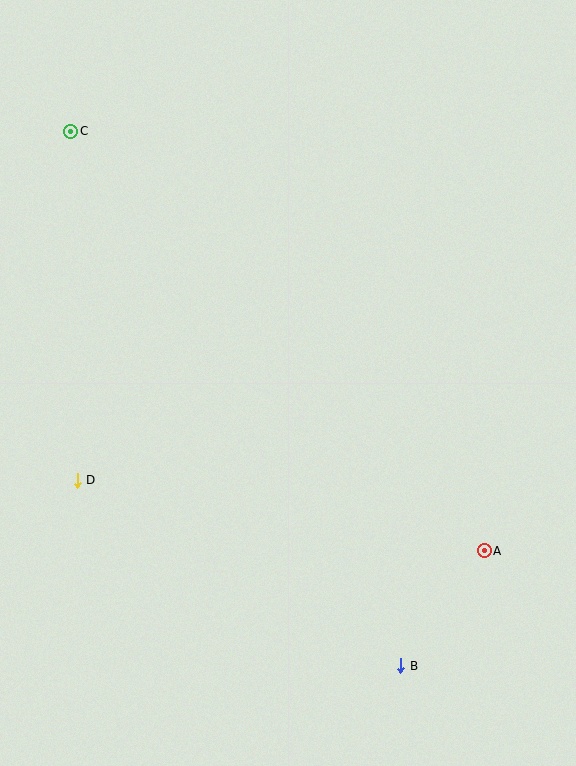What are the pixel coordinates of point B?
Point B is at (401, 666).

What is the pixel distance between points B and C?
The distance between B and C is 628 pixels.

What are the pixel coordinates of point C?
Point C is at (71, 131).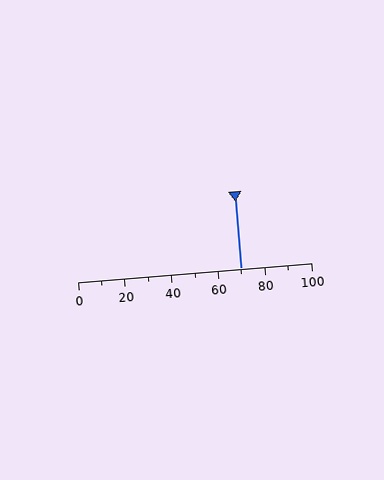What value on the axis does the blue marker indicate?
The marker indicates approximately 70.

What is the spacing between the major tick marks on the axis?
The major ticks are spaced 20 apart.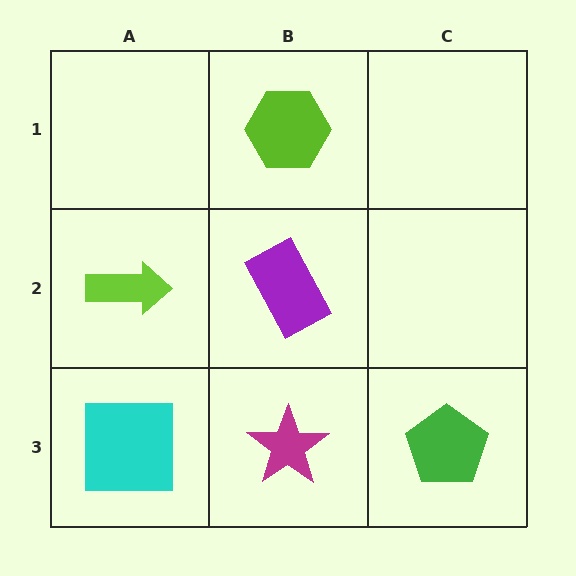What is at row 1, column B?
A lime hexagon.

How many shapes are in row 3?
3 shapes.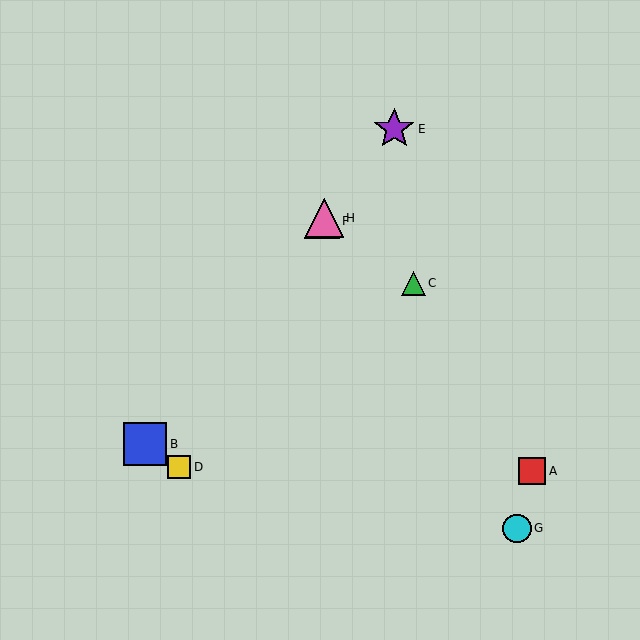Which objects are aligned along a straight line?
Objects B, E, F, H are aligned along a straight line.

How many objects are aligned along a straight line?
4 objects (B, E, F, H) are aligned along a straight line.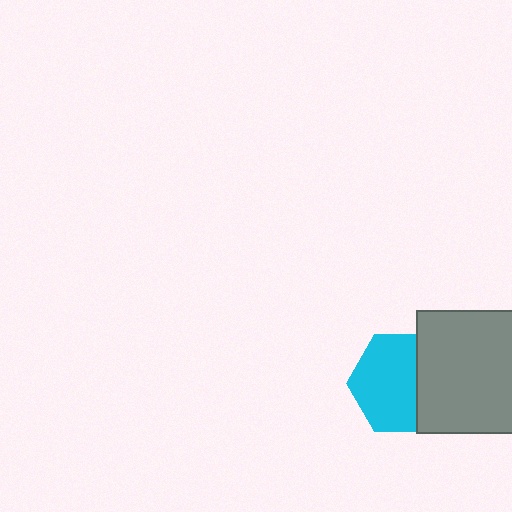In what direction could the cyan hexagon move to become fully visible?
The cyan hexagon could move left. That would shift it out from behind the gray square entirely.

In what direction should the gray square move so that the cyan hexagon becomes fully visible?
The gray square should move right. That is the shortest direction to clear the overlap and leave the cyan hexagon fully visible.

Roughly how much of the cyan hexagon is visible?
About half of it is visible (roughly 65%).